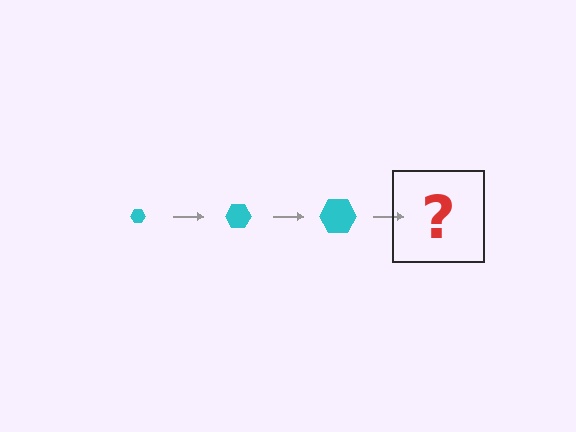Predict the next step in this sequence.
The next step is a cyan hexagon, larger than the previous one.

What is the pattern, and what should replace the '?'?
The pattern is that the hexagon gets progressively larger each step. The '?' should be a cyan hexagon, larger than the previous one.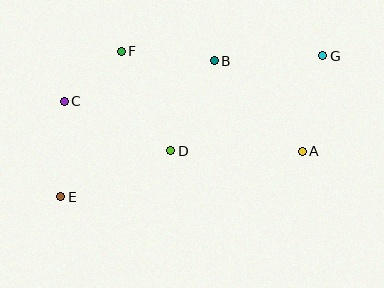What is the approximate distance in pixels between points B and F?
The distance between B and F is approximately 93 pixels.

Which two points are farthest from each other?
Points E and G are farthest from each other.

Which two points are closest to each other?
Points C and F are closest to each other.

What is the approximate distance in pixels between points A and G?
The distance between A and G is approximately 98 pixels.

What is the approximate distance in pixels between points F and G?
The distance between F and G is approximately 201 pixels.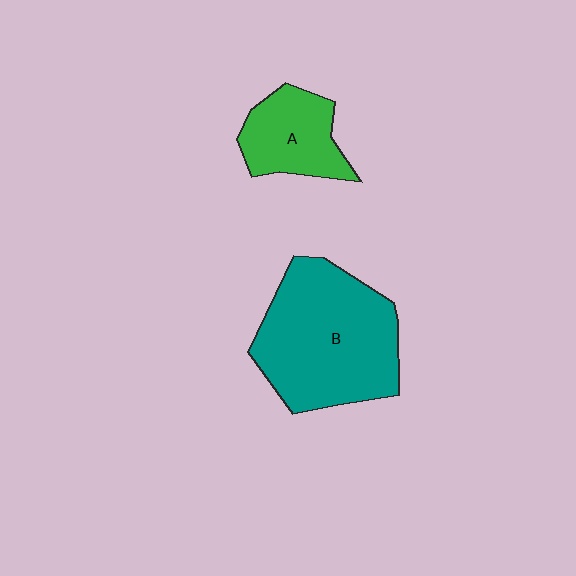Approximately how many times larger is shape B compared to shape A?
Approximately 2.2 times.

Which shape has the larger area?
Shape B (teal).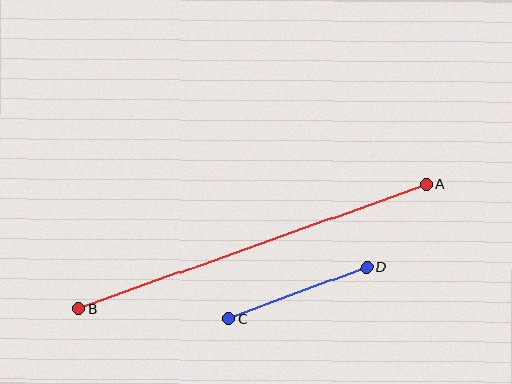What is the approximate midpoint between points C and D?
The midpoint is at approximately (298, 293) pixels.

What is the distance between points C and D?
The distance is approximately 147 pixels.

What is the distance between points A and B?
The distance is approximately 369 pixels.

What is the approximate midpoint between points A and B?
The midpoint is at approximately (253, 246) pixels.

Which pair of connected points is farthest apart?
Points A and B are farthest apart.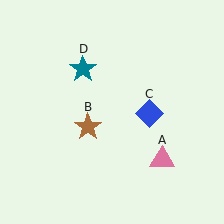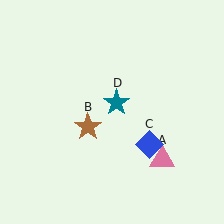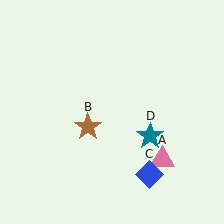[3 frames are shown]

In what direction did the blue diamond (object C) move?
The blue diamond (object C) moved down.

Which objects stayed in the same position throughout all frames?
Pink triangle (object A) and brown star (object B) remained stationary.